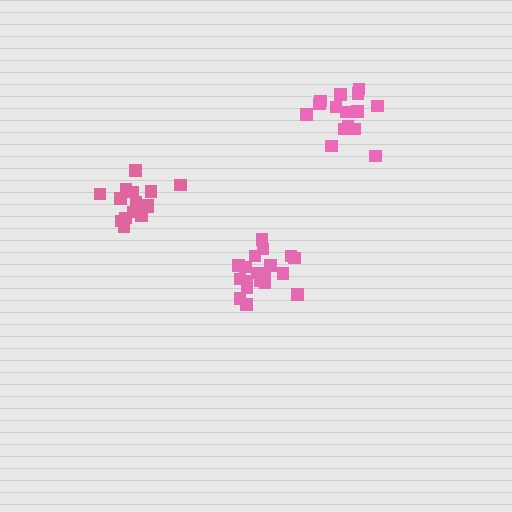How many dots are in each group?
Group 1: 16 dots, Group 2: 15 dots, Group 3: 20 dots (51 total).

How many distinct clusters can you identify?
There are 3 distinct clusters.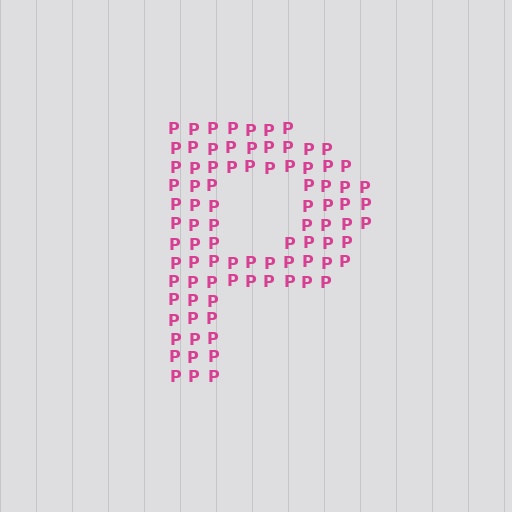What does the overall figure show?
The overall figure shows the letter P.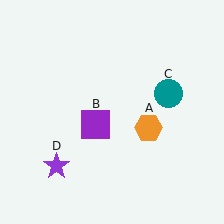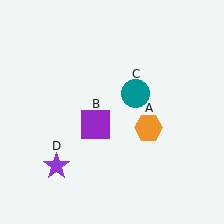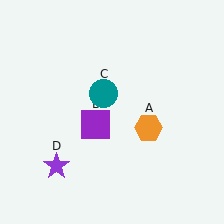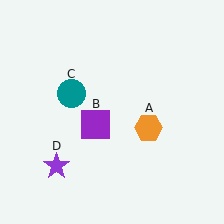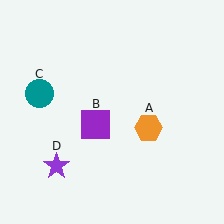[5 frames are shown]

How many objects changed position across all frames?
1 object changed position: teal circle (object C).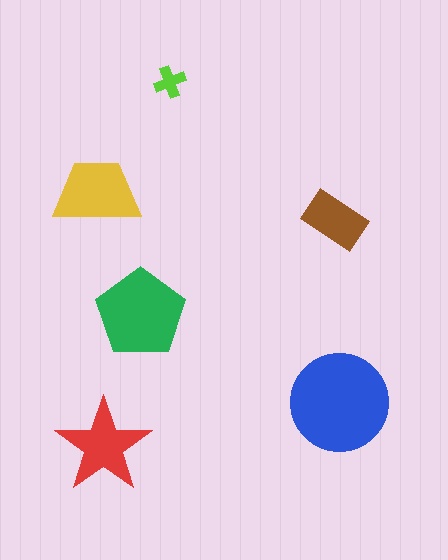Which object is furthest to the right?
The blue circle is rightmost.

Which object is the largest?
The blue circle.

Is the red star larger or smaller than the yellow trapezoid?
Smaller.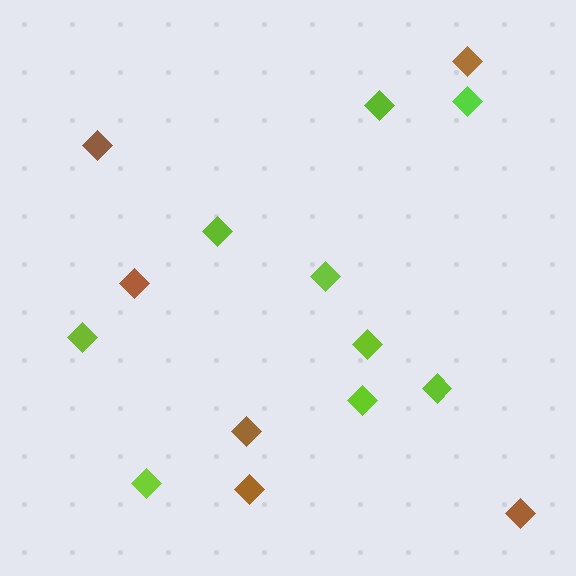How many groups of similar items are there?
There are 2 groups: one group of lime diamonds (9) and one group of brown diamonds (6).